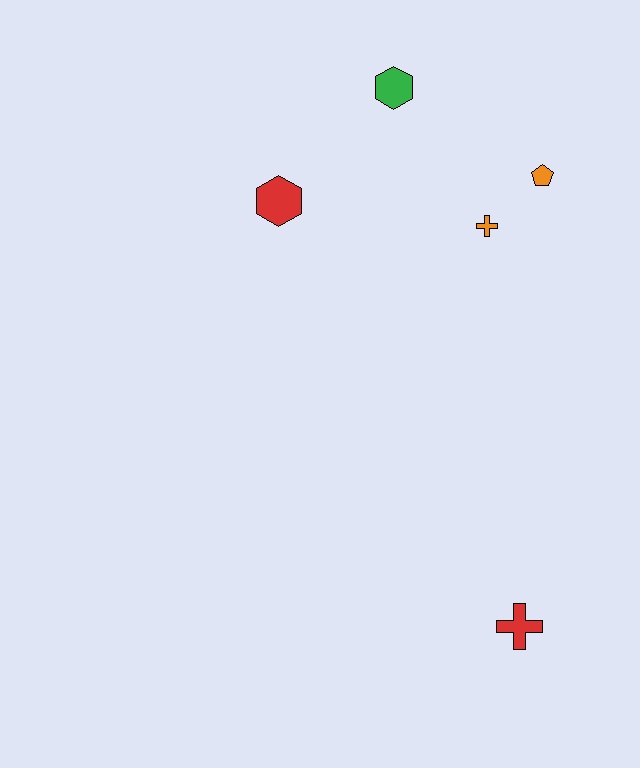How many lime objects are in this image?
There are no lime objects.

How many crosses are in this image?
There are 2 crosses.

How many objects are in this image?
There are 5 objects.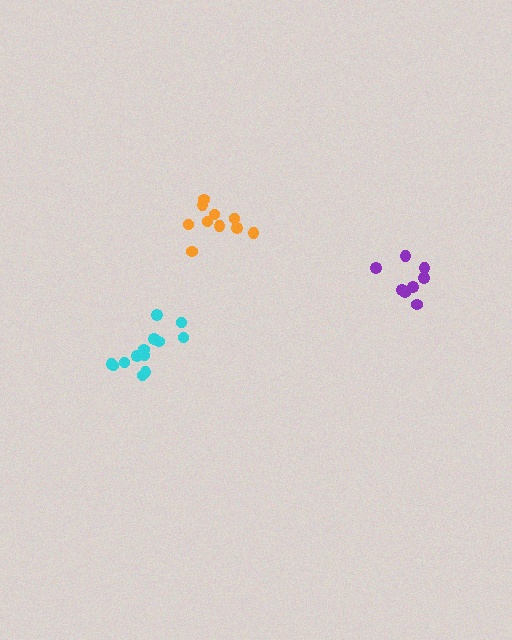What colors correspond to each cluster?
The clusters are colored: orange, cyan, purple.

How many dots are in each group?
Group 1: 10 dots, Group 2: 13 dots, Group 3: 8 dots (31 total).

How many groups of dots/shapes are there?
There are 3 groups.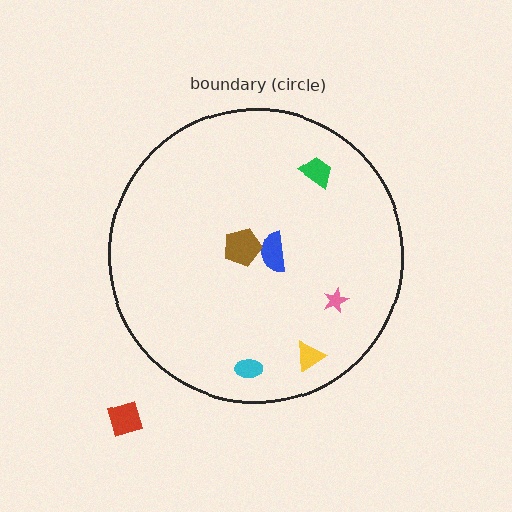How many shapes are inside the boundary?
6 inside, 1 outside.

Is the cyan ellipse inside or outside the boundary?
Inside.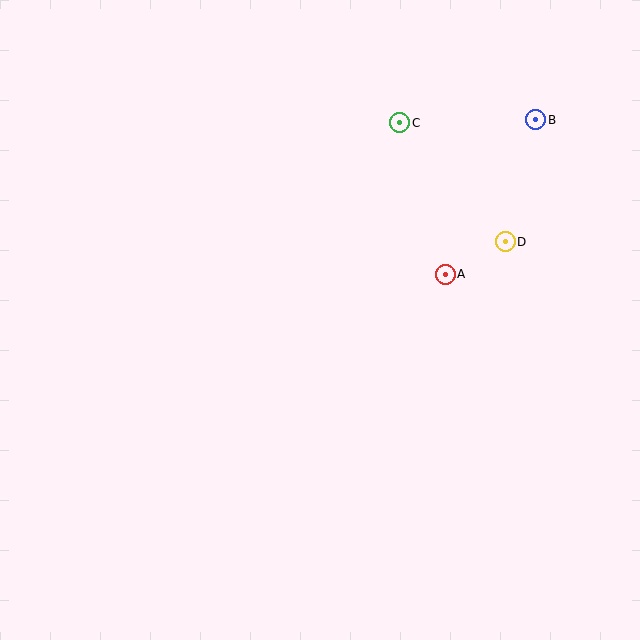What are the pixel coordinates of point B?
Point B is at (536, 120).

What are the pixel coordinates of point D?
Point D is at (505, 242).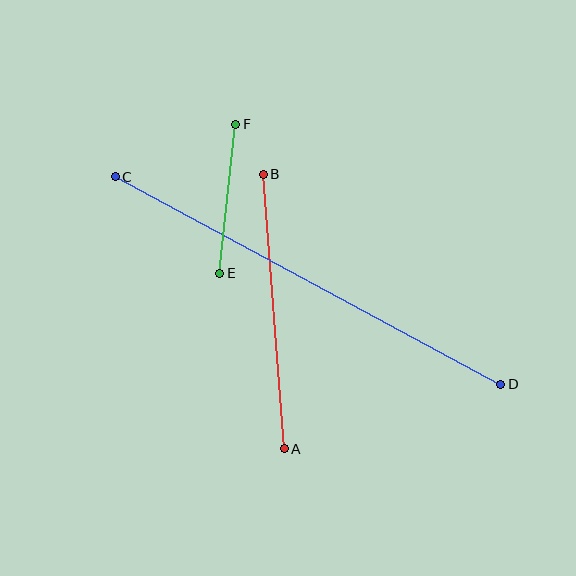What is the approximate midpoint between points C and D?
The midpoint is at approximately (308, 281) pixels.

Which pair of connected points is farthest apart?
Points C and D are farthest apart.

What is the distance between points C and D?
The distance is approximately 438 pixels.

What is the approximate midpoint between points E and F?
The midpoint is at approximately (228, 199) pixels.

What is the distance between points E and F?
The distance is approximately 150 pixels.